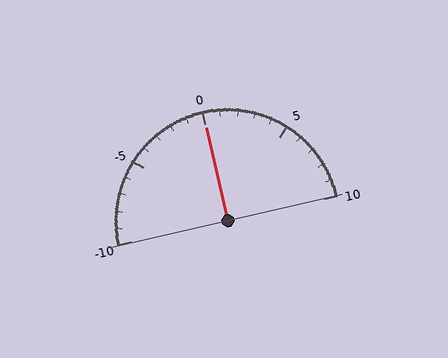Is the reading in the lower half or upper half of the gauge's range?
The reading is in the upper half of the range (-10 to 10).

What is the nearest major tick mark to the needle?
The nearest major tick mark is 0.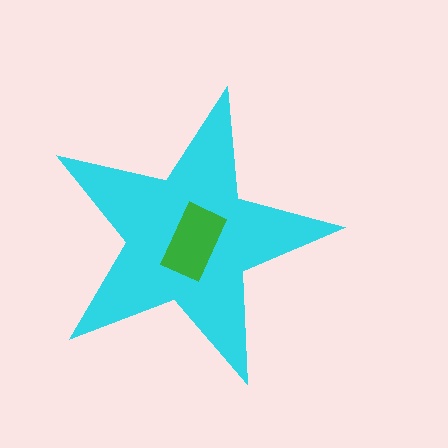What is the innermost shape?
The green rectangle.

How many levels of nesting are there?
2.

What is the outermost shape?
The cyan star.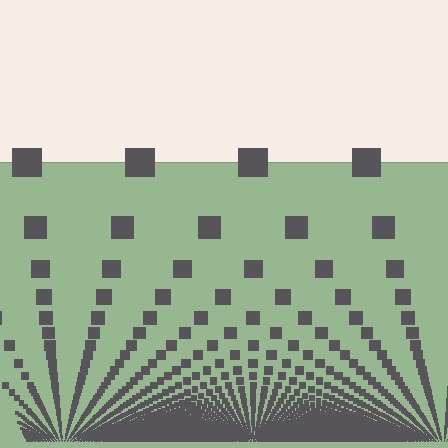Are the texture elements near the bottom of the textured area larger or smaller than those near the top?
Smaller. The gradient is inverted — elements near the bottom are smaller and denser.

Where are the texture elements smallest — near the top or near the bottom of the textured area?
Near the bottom.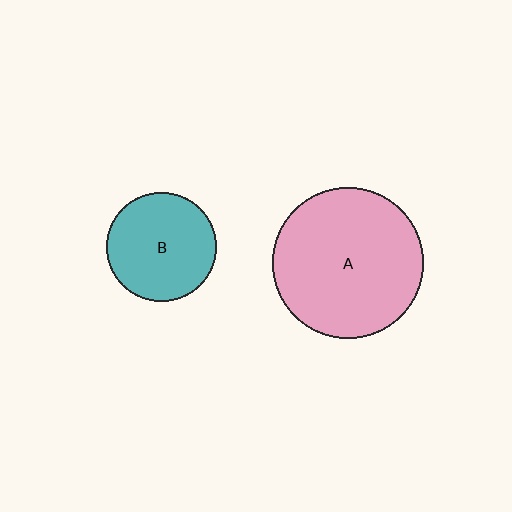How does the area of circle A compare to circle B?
Approximately 1.9 times.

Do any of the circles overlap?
No, none of the circles overlap.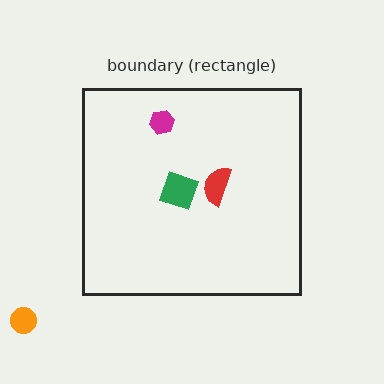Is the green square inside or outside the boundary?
Inside.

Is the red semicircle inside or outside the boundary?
Inside.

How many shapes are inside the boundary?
3 inside, 1 outside.